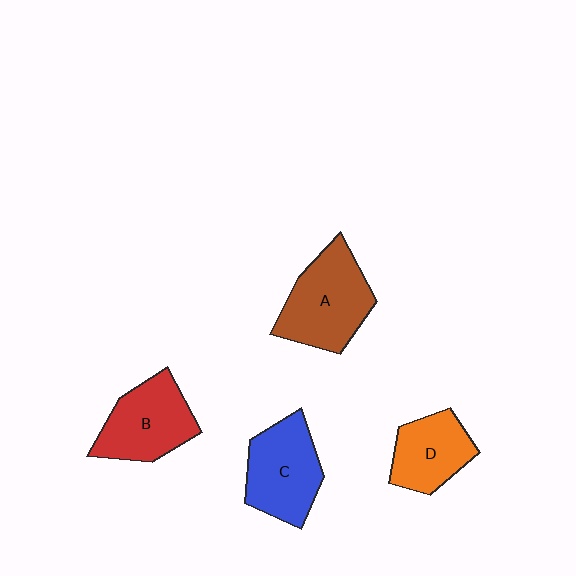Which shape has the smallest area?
Shape D (orange).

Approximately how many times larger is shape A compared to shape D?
Approximately 1.4 times.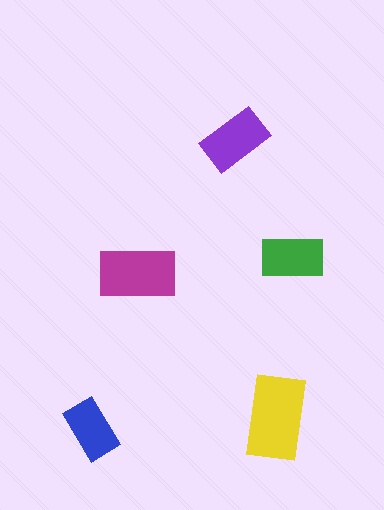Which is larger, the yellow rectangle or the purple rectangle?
The yellow one.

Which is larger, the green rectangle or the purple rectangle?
The purple one.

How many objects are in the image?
There are 5 objects in the image.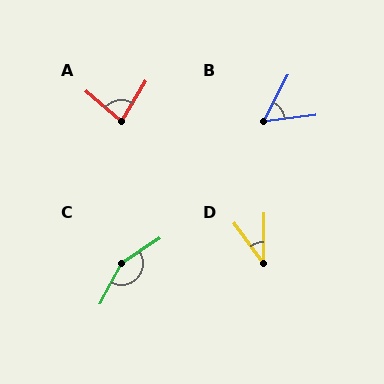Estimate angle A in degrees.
Approximately 80 degrees.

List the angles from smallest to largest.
D (37°), B (55°), A (80°), C (151°).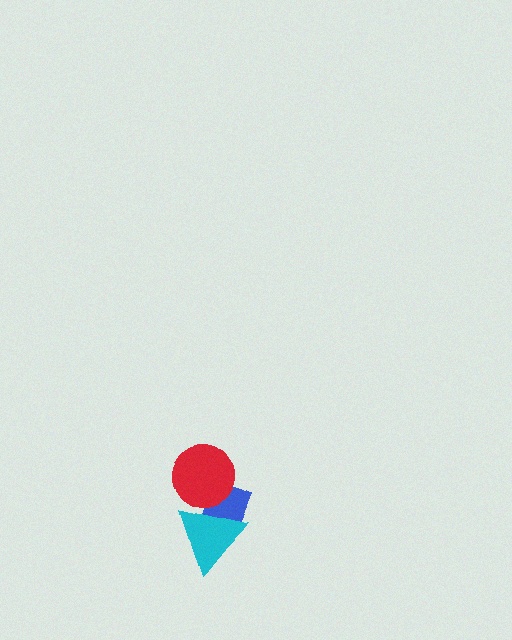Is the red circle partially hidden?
Yes, it is partially covered by another shape.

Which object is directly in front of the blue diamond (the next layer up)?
The red circle is directly in front of the blue diamond.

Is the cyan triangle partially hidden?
No, no other shape covers it.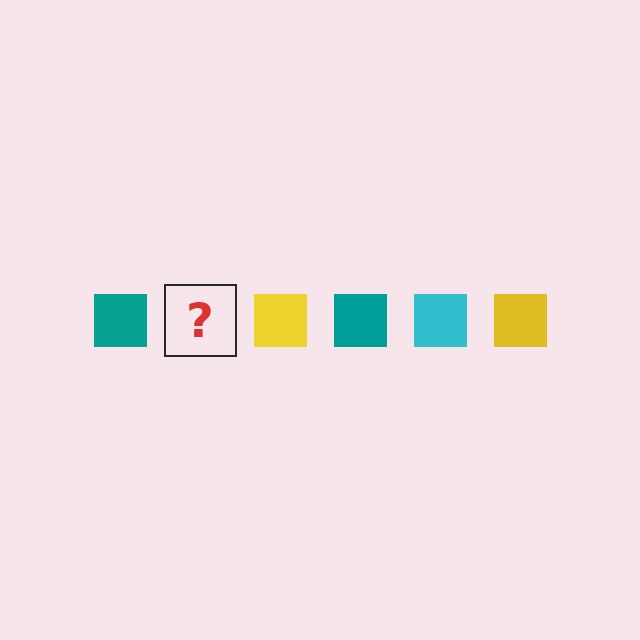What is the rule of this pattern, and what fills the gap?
The rule is that the pattern cycles through teal, cyan, yellow squares. The gap should be filled with a cyan square.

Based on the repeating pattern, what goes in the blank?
The blank should be a cyan square.